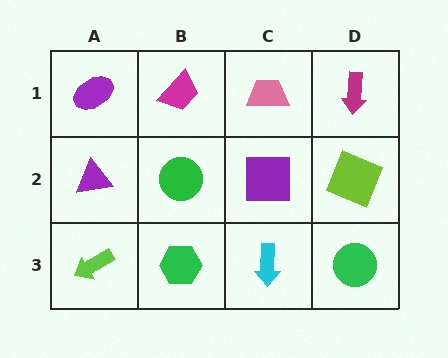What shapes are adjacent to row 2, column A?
A purple ellipse (row 1, column A), a lime arrow (row 3, column A), a green circle (row 2, column B).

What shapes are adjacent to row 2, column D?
A magenta arrow (row 1, column D), a green circle (row 3, column D), a purple square (row 2, column C).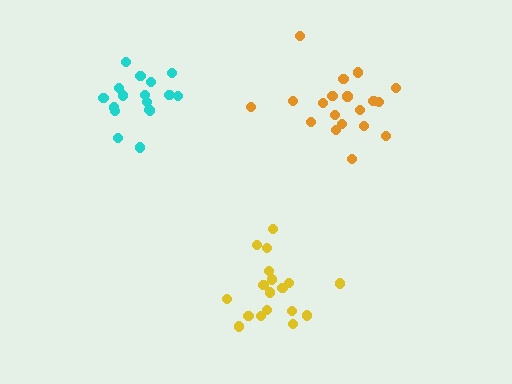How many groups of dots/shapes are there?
There are 3 groups.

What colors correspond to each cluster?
The clusters are colored: orange, cyan, yellow.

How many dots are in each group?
Group 1: 19 dots, Group 2: 17 dots, Group 3: 18 dots (54 total).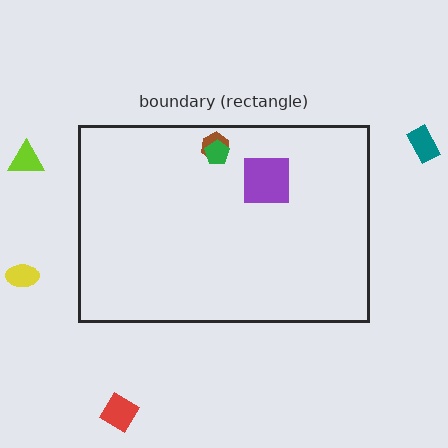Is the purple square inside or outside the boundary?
Inside.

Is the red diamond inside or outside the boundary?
Outside.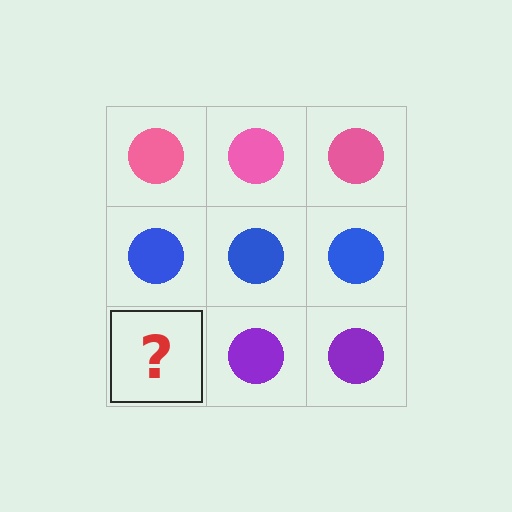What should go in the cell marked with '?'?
The missing cell should contain a purple circle.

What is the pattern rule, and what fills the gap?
The rule is that each row has a consistent color. The gap should be filled with a purple circle.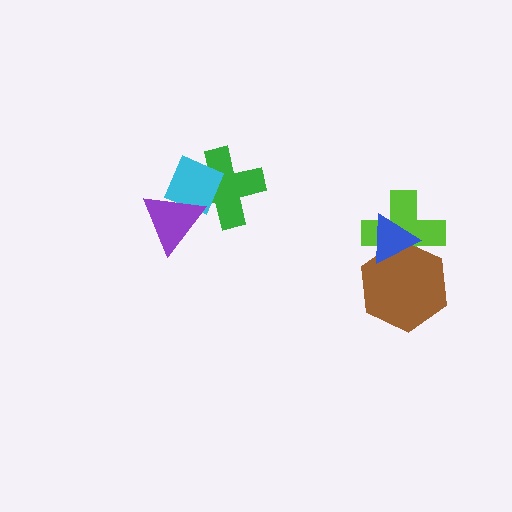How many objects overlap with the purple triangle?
2 objects overlap with the purple triangle.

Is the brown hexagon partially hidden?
Yes, it is partially covered by another shape.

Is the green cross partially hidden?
Yes, it is partially covered by another shape.